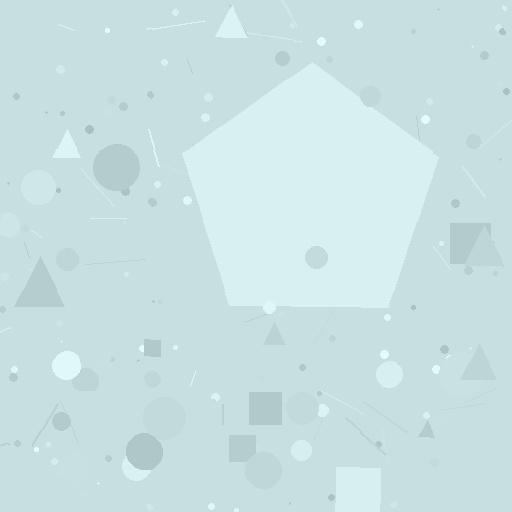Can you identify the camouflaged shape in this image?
The camouflaged shape is a pentagon.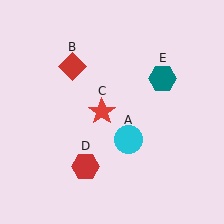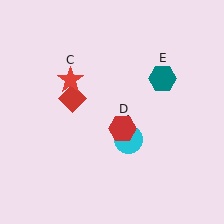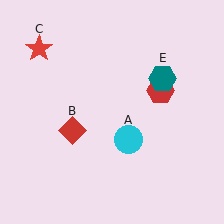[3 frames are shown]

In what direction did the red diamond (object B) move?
The red diamond (object B) moved down.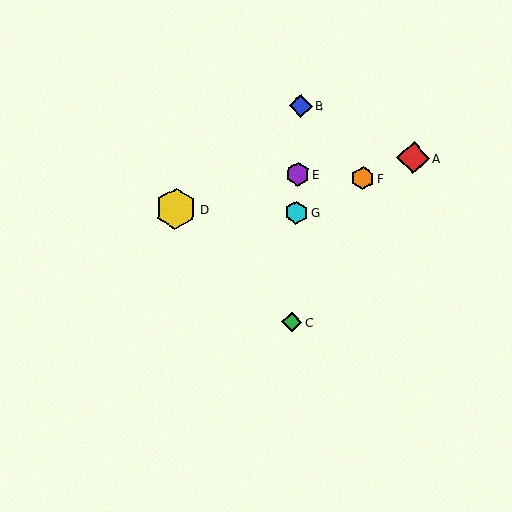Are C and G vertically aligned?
Yes, both are at x≈292.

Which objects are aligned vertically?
Objects B, C, E, G are aligned vertically.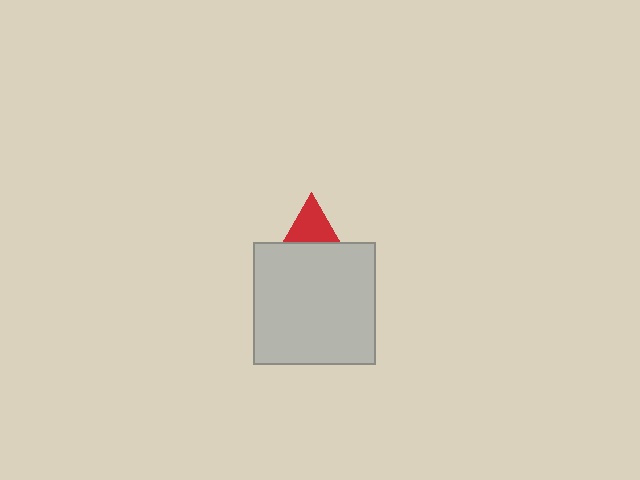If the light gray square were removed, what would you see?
You would see the complete red triangle.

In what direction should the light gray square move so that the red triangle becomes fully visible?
The light gray square should move down. That is the shortest direction to clear the overlap and leave the red triangle fully visible.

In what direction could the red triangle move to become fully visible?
The red triangle could move up. That would shift it out from behind the light gray square entirely.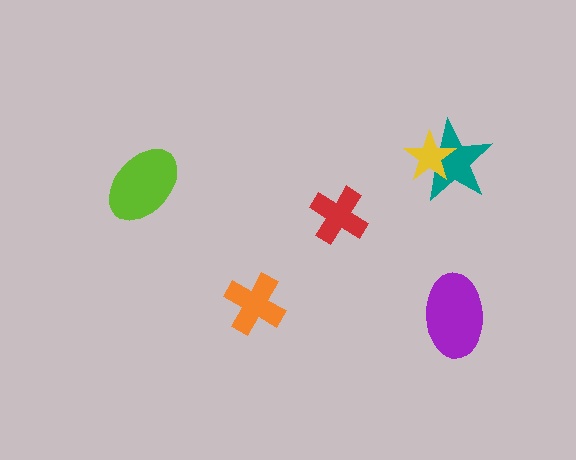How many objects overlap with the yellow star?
1 object overlaps with the yellow star.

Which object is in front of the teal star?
The yellow star is in front of the teal star.